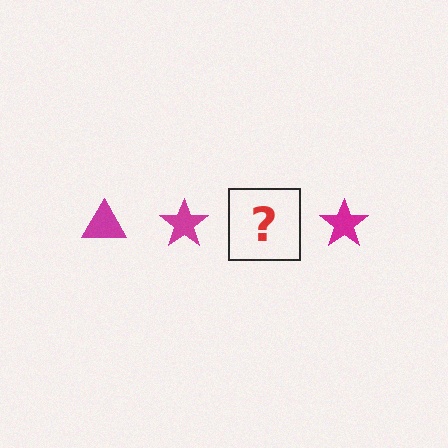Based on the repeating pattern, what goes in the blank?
The blank should be a magenta triangle.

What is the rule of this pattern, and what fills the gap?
The rule is that the pattern cycles through triangle, star shapes in magenta. The gap should be filled with a magenta triangle.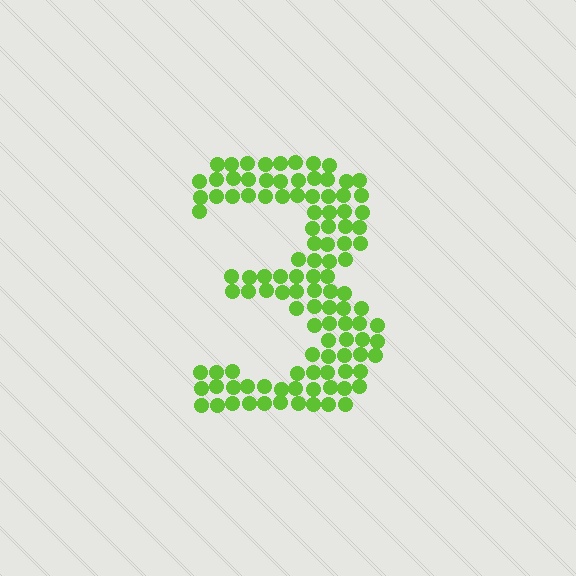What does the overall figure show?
The overall figure shows the digit 3.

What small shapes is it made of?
It is made of small circles.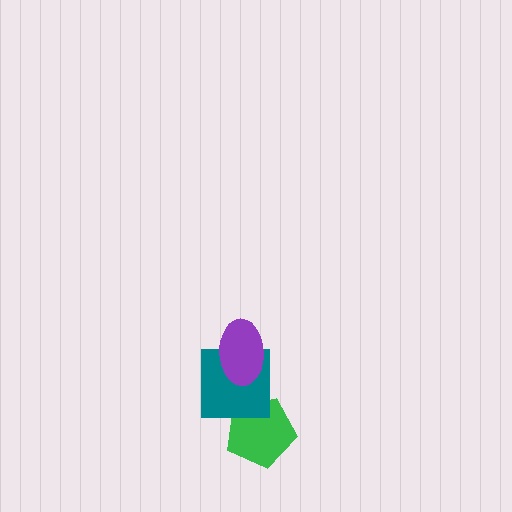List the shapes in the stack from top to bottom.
From top to bottom: the purple ellipse, the teal square, the green pentagon.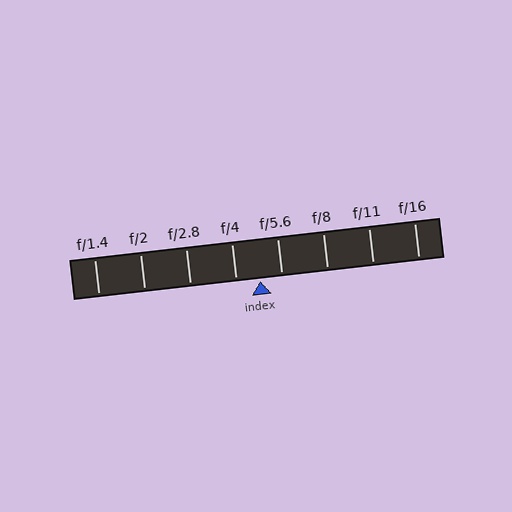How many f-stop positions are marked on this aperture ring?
There are 8 f-stop positions marked.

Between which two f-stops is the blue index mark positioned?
The index mark is between f/4 and f/5.6.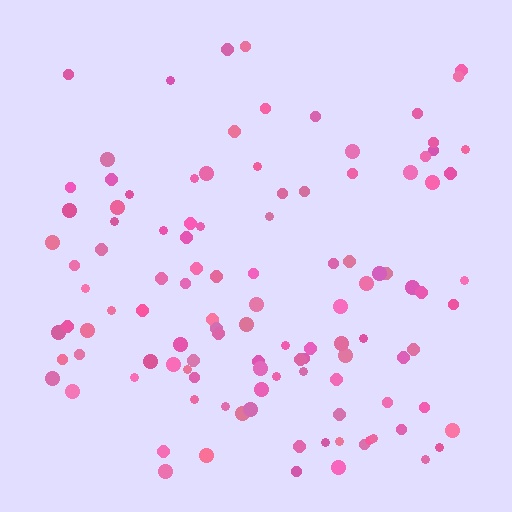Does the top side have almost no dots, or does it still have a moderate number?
Still a moderate number, just noticeably fewer than the bottom.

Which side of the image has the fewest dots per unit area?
The top.